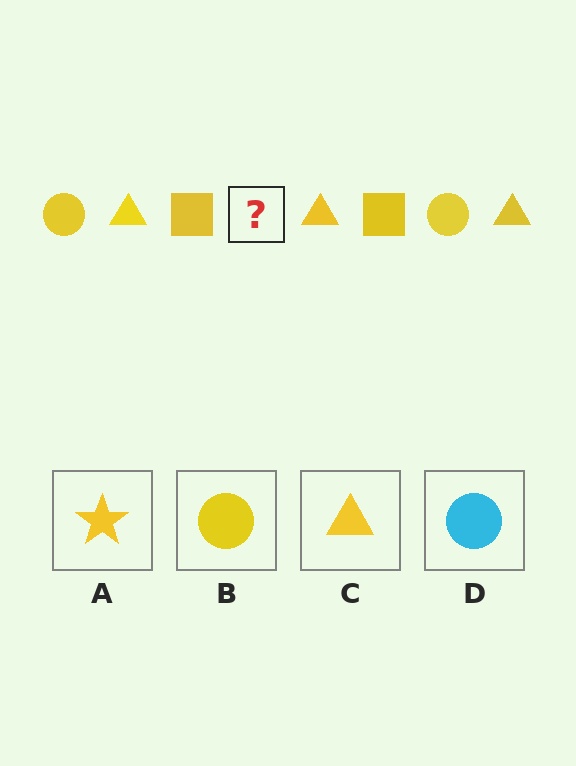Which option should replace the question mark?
Option B.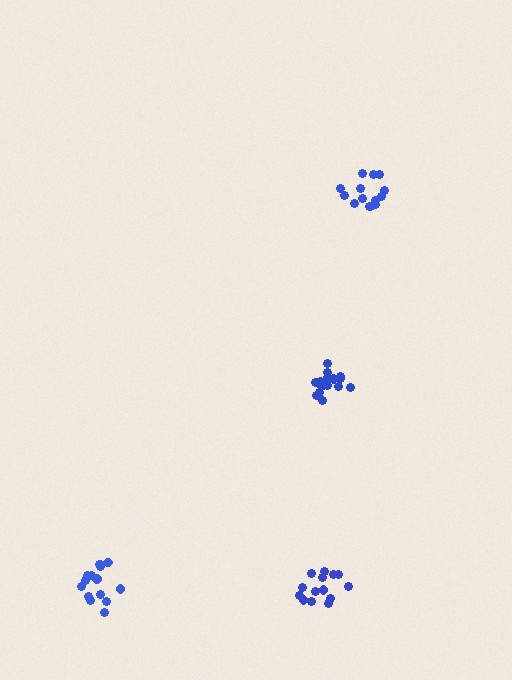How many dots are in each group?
Group 1: 14 dots, Group 2: 16 dots, Group 3: 14 dots, Group 4: 15 dots (59 total).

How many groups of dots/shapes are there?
There are 4 groups.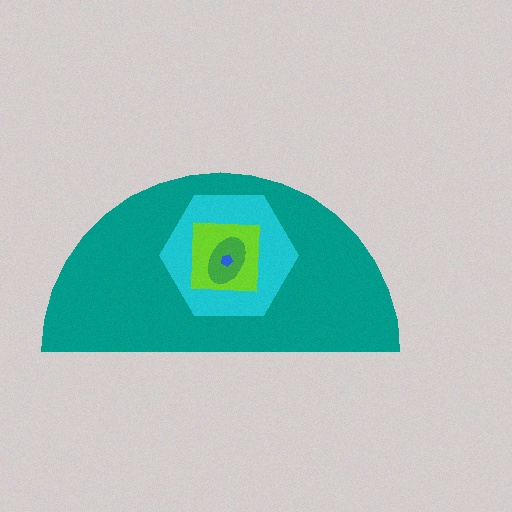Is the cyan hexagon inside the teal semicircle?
Yes.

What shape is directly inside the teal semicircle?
The cyan hexagon.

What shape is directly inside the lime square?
The green ellipse.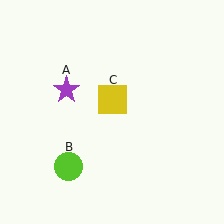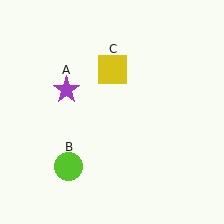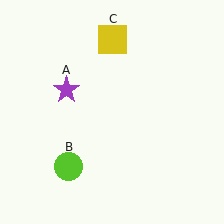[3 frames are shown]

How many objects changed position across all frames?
1 object changed position: yellow square (object C).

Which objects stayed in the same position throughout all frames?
Purple star (object A) and lime circle (object B) remained stationary.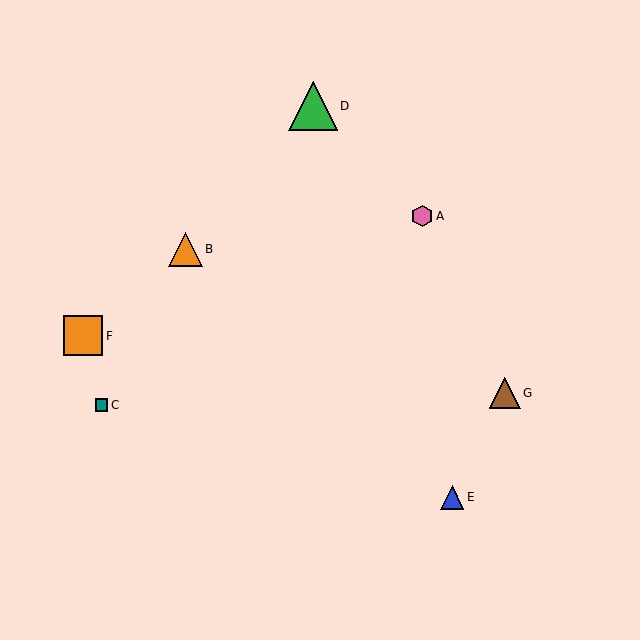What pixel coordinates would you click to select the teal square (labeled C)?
Click at (102, 405) to select the teal square C.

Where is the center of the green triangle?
The center of the green triangle is at (313, 106).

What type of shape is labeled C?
Shape C is a teal square.